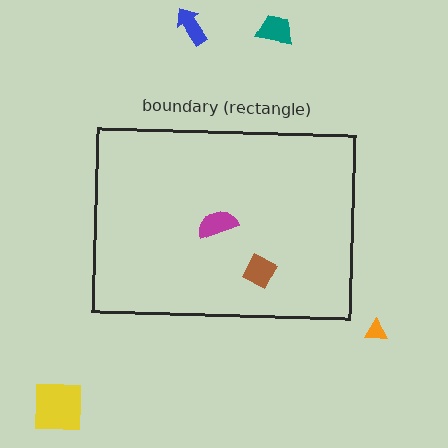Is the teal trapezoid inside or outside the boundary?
Outside.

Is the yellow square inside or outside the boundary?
Outside.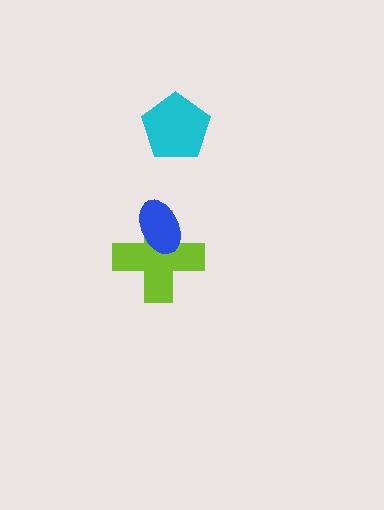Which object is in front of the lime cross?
The blue ellipse is in front of the lime cross.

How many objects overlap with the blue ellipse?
1 object overlaps with the blue ellipse.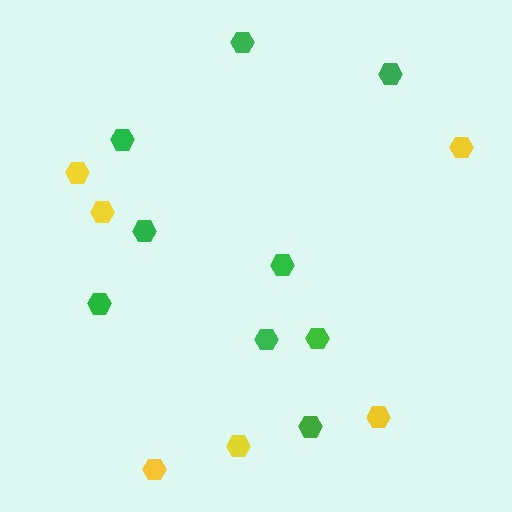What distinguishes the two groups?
There are 2 groups: one group of green hexagons (9) and one group of yellow hexagons (6).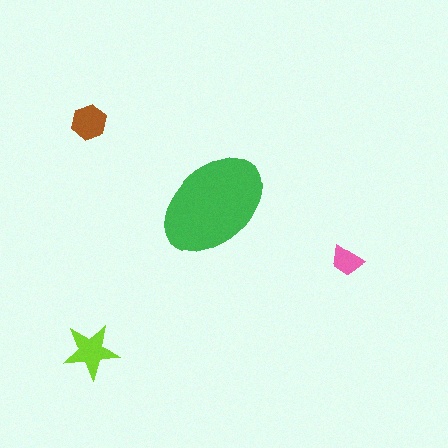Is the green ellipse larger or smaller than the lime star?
Larger.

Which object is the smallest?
The pink trapezoid.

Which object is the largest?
The green ellipse.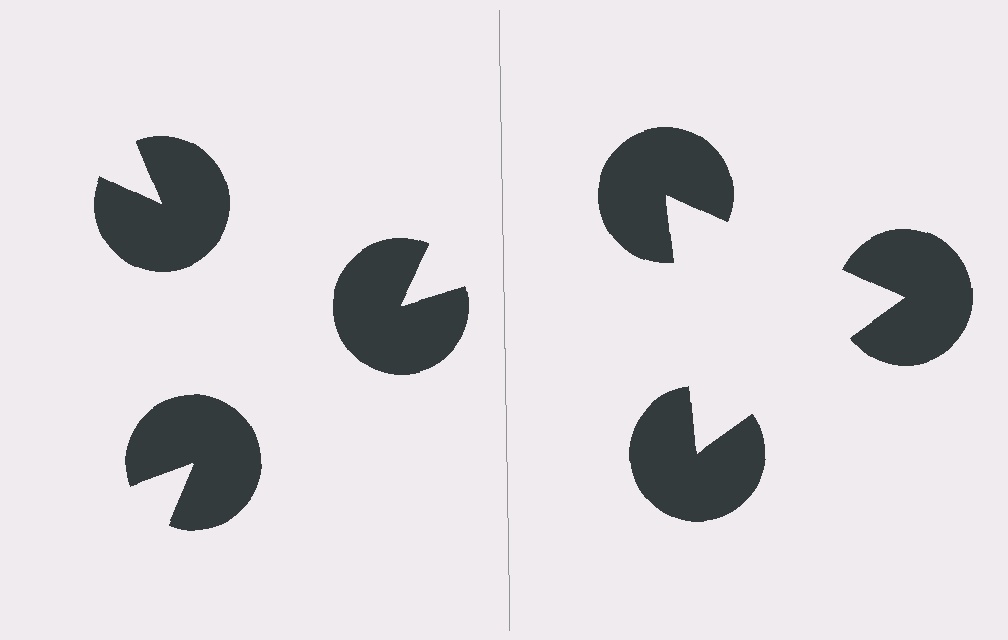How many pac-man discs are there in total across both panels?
6 — 3 on each side.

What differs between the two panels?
The pac-man discs are positioned identically on both sides; only the wedge orientations differ. On the right they align to a triangle; on the left they are misaligned.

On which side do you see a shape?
An illusory triangle appears on the right side. On the left side the wedge cuts are rotated, so no coherent shape forms.